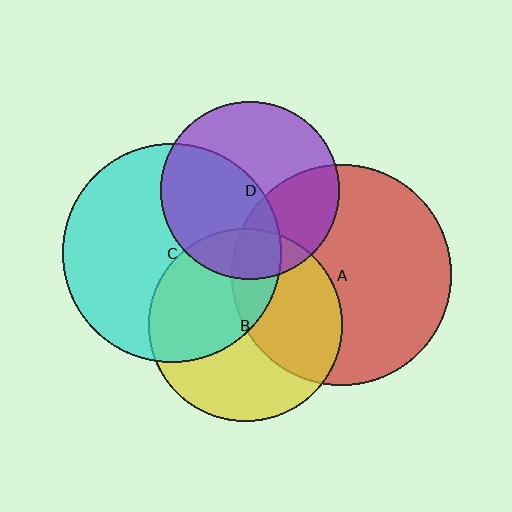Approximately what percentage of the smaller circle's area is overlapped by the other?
Approximately 10%.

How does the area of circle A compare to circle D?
Approximately 1.5 times.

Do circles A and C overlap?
Yes.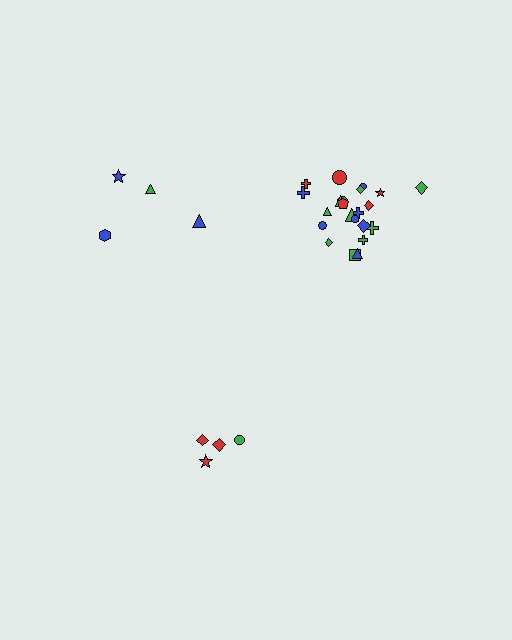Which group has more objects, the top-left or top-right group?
The top-right group.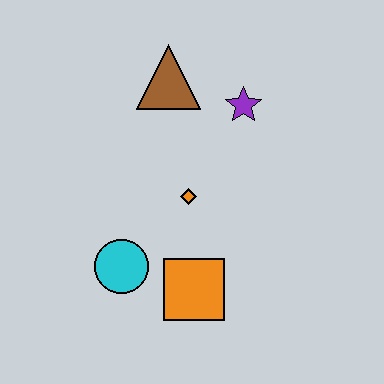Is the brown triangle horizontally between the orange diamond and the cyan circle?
Yes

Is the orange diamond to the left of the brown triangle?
No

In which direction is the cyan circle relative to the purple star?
The cyan circle is below the purple star.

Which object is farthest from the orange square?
The brown triangle is farthest from the orange square.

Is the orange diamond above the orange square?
Yes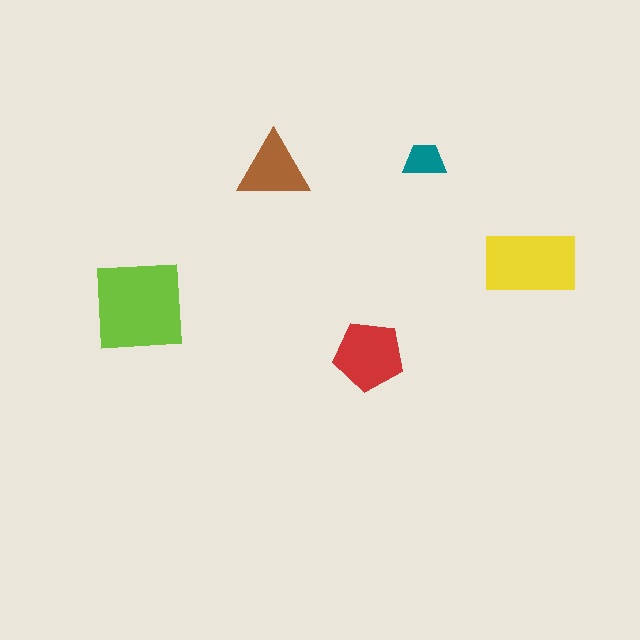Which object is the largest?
The lime square.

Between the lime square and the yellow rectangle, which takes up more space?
The lime square.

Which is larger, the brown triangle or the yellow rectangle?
The yellow rectangle.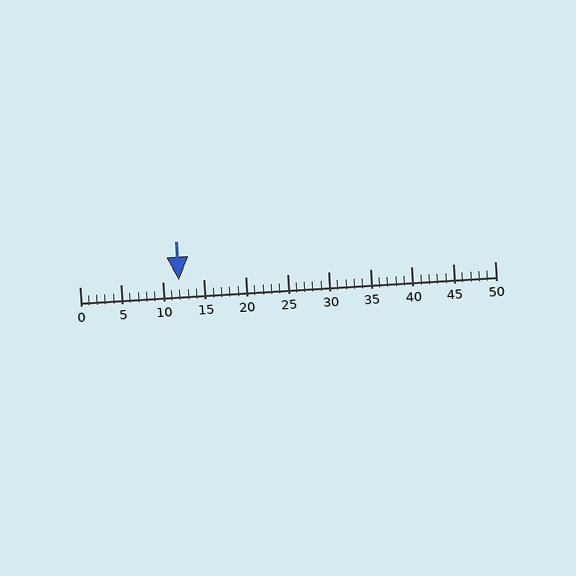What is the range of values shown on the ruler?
The ruler shows values from 0 to 50.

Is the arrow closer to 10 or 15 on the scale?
The arrow is closer to 10.